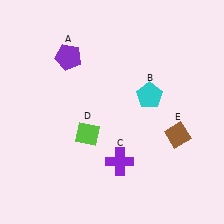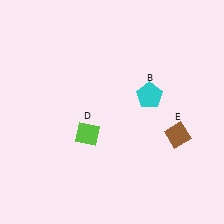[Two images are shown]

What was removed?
The purple pentagon (A), the purple cross (C) were removed in Image 2.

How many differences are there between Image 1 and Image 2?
There are 2 differences between the two images.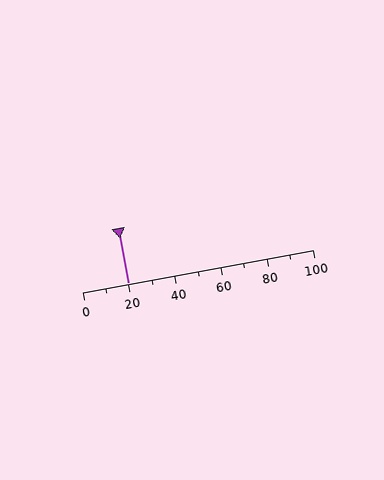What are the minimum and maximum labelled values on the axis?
The axis runs from 0 to 100.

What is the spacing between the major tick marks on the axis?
The major ticks are spaced 20 apart.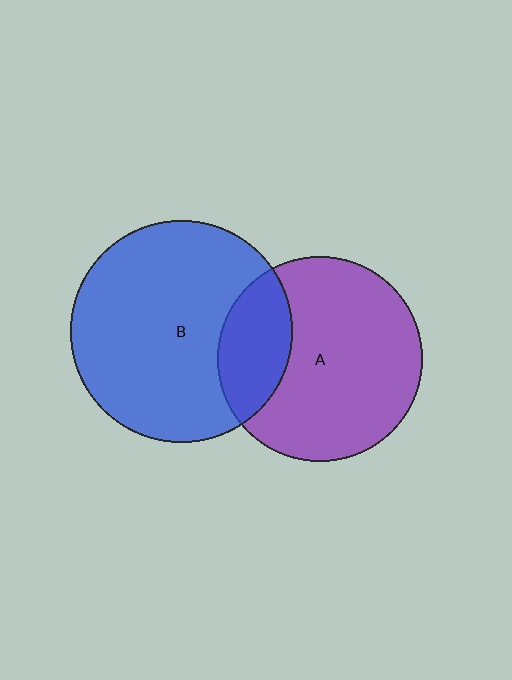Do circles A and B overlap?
Yes.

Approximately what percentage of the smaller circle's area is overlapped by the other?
Approximately 25%.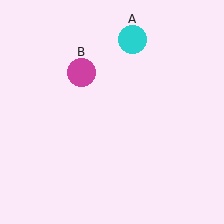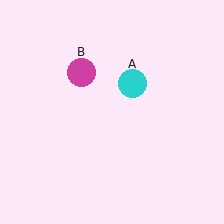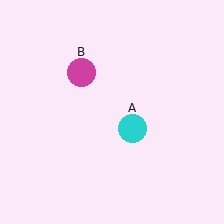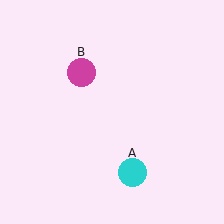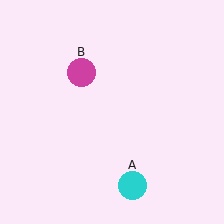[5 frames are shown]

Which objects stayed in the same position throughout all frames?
Magenta circle (object B) remained stationary.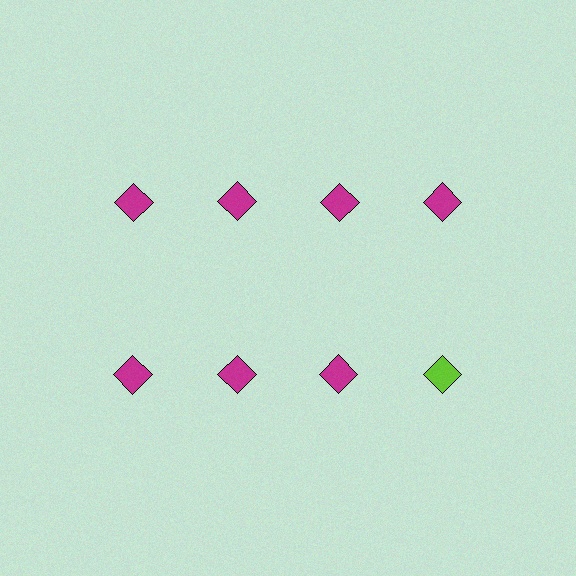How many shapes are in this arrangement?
There are 8 shapes arranged in a grid pattern.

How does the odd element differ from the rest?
It has a different color: lime instead of magenta.